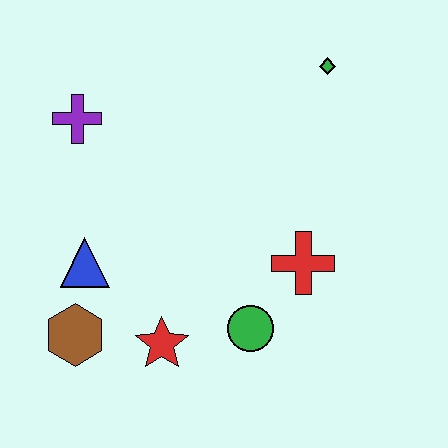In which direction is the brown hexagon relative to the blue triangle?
The brown hexagon is below the blue triangle.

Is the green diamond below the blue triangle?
No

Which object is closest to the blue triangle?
The brown hexagon is closest to the blue triangle.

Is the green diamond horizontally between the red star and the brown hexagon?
No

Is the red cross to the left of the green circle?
No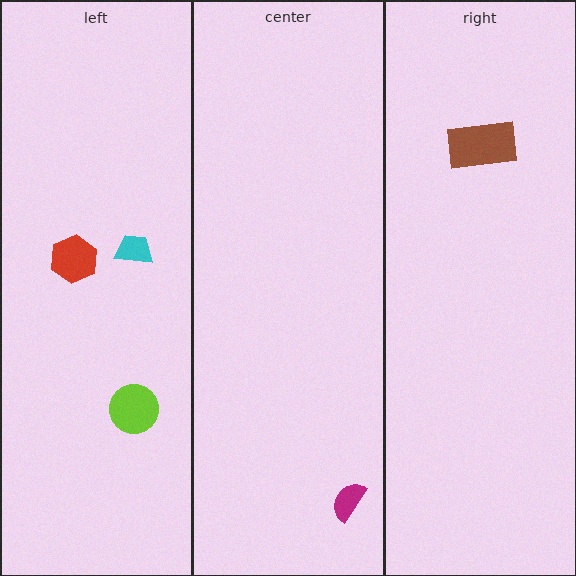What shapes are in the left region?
The cyan trapezoid, the red hexagon, the lime circle.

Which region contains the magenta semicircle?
The center region.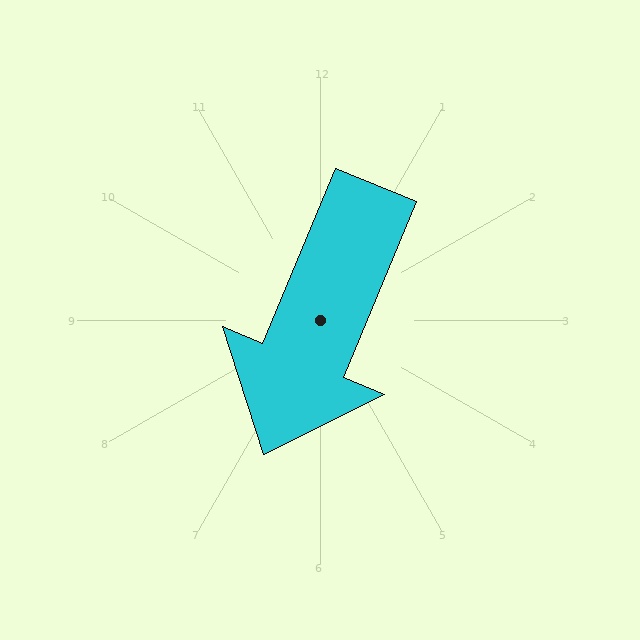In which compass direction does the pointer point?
Southwest.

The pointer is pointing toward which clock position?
Roughly 7 o'clock.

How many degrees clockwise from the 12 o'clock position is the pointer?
Approximately 203 degrees.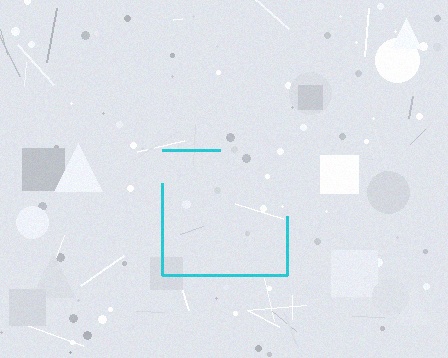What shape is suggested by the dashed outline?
The dashed outline suggests a square.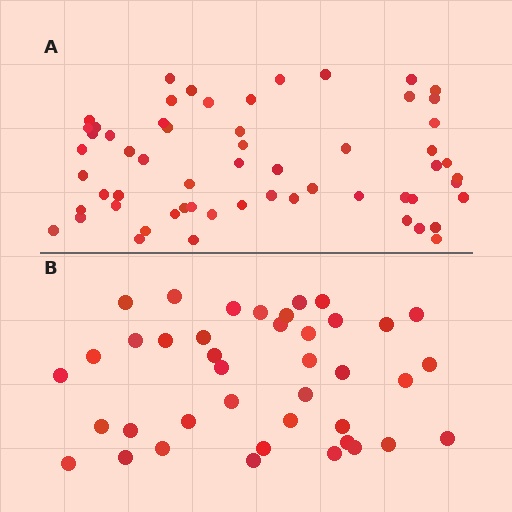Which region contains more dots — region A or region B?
Region A (the top region) has more dots.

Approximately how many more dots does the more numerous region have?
Region A has approximately 20 more dots than region B.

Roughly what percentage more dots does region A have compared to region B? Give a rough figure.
About 50% more.